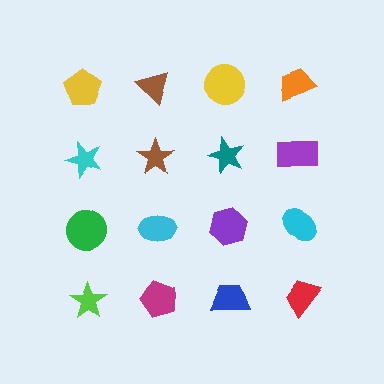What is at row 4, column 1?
A lime star.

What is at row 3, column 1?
A green circle.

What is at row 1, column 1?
A yellow pentagon.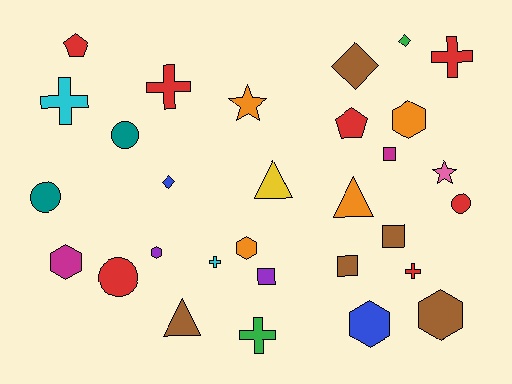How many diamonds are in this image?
There are 3 diamonds.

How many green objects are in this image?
There are 2 green objects.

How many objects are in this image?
There are 30 objects.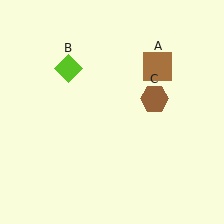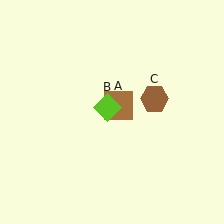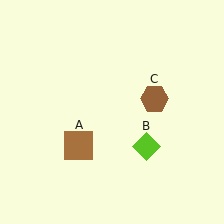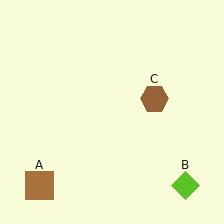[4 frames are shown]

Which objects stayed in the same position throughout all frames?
Brown hexagon (object C) remained stationary.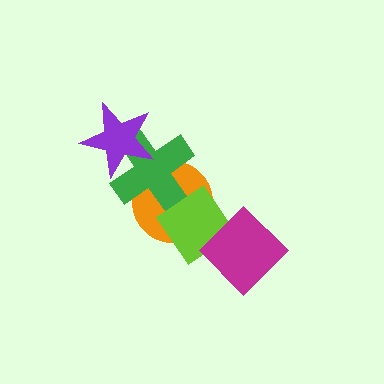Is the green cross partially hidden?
Yes, it is partially covered by another shape.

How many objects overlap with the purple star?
1 object overlaps with the purple star.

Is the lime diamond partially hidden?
Yes, it is partially covered by another shape.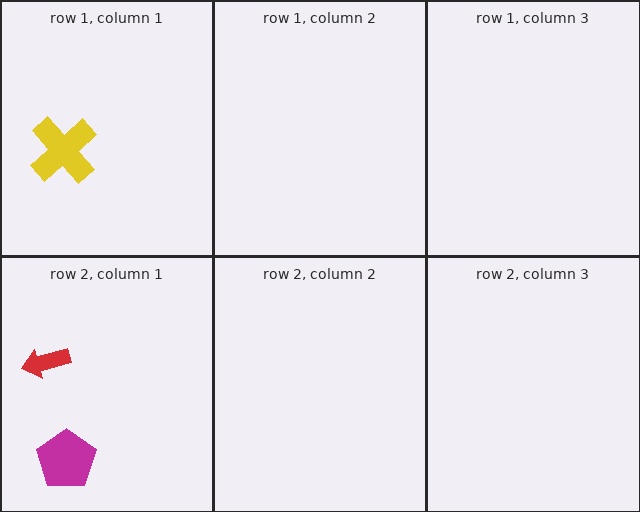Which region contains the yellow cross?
The row 1, column 1 region.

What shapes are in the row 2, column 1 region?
The red arrow, the magenta pentagon.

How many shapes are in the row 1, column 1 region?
1.